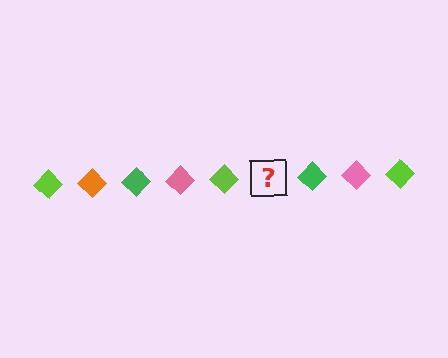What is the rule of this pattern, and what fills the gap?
The rule is that the pattern cycles through lime, orange, green, pink diamonds. The gap should be filled with an orange diamond.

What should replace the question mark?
The question mark should be replaced with an orange diamond.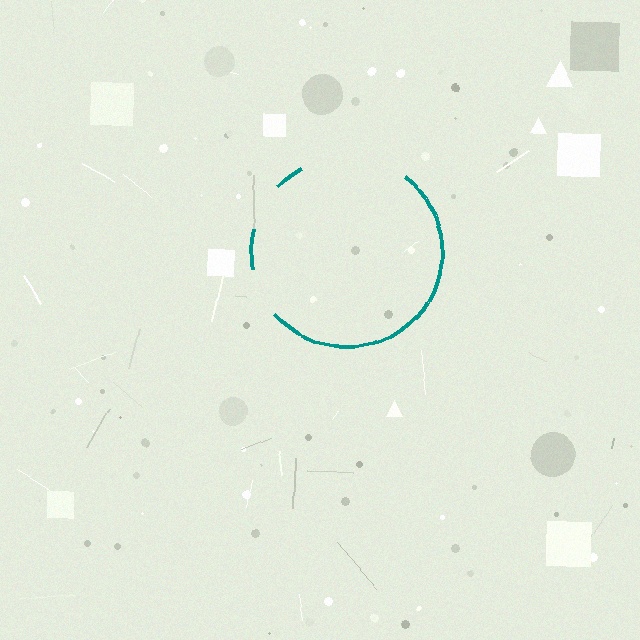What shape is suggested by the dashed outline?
The dashed outline suggests a circle.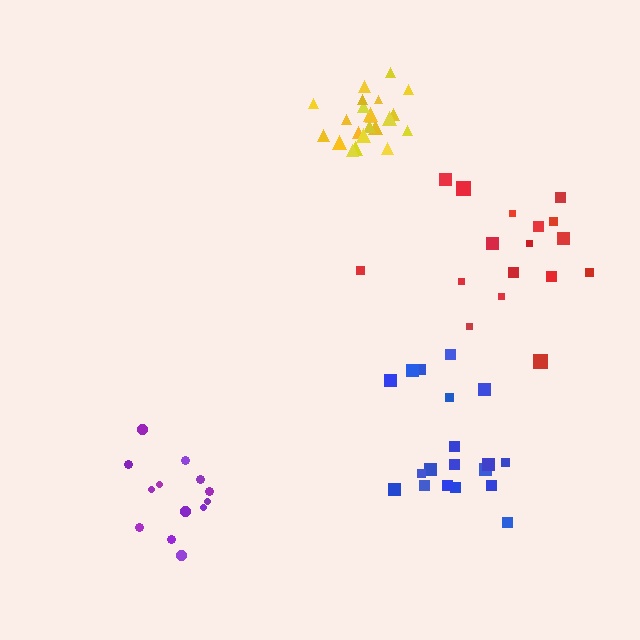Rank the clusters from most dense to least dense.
yellow, purple, blue, red.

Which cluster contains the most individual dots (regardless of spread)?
Yellow (23).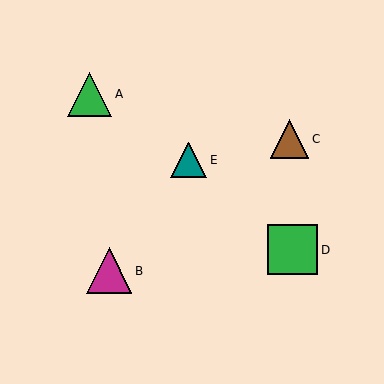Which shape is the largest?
The green square (labeled D) is the largest.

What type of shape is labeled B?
Shape B is a magenta triangle.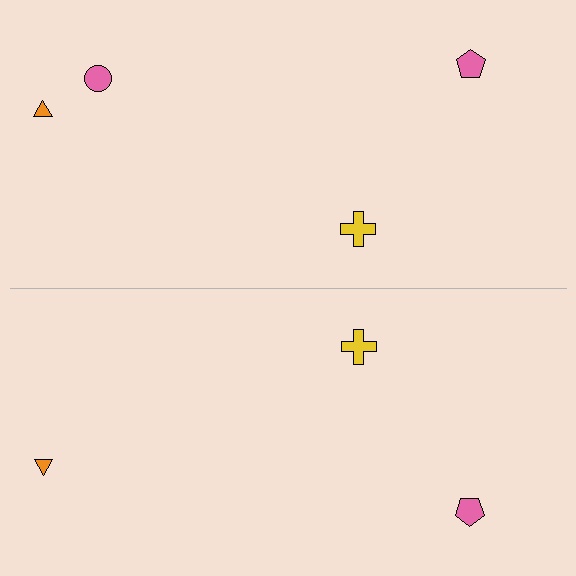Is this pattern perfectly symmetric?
No, the pattern is not perfectly symmetric. A pink circle is missing from the bottom side.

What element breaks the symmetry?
A pink circle is missing from the bottom side.